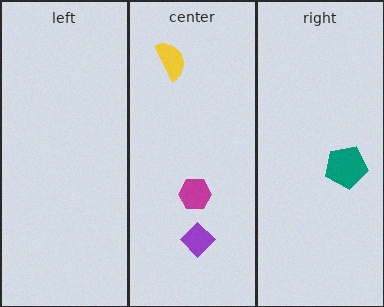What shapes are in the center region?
The purple diamond, the magenta hexagon, the yellow semicircle.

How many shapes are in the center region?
3.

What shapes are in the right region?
The teal pentagon.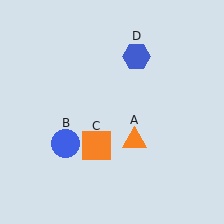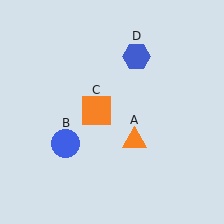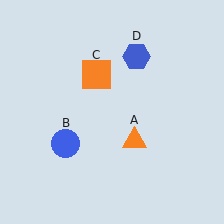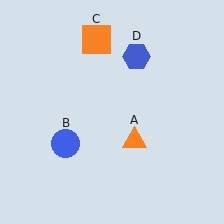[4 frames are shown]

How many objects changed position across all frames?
1 object changed position: orange square (object C).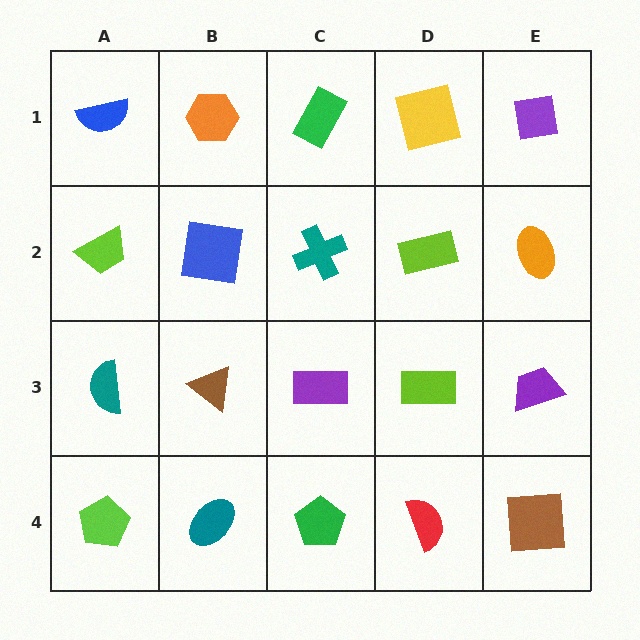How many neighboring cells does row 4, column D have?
3.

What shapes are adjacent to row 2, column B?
An orange hexagon (row 1, column B), a brown triangle (row 3, column B), a lime trapezoid (row 2, column A), a teal cross (row 2, column C).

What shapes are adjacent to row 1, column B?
A blue square (row 2, column B), a blue semicircle (row 1, column A), a green rectangle (row 1, column C).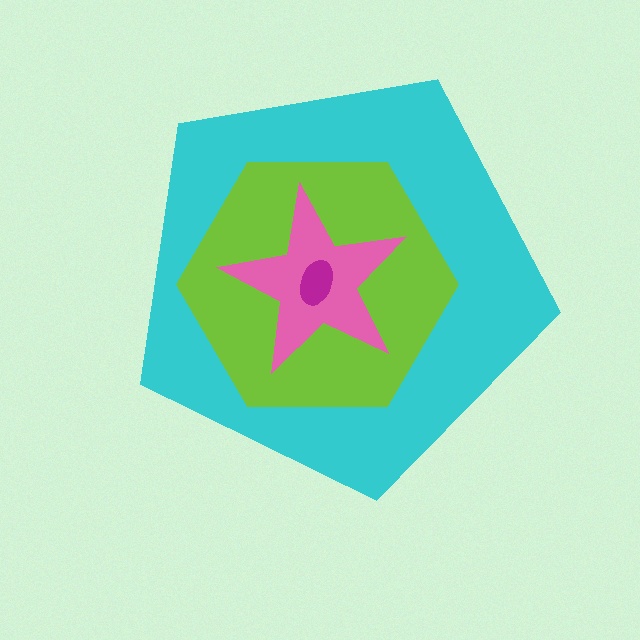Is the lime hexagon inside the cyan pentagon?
Yes.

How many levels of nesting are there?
4.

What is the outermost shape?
The cyan pentagon.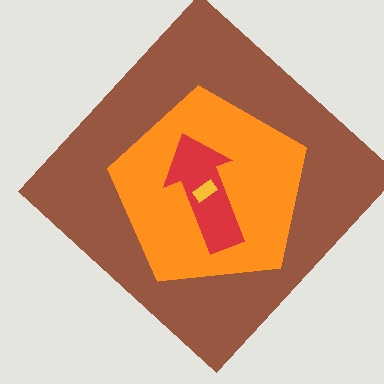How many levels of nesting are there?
4.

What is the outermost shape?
The brown diamond.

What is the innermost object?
The yellow rectangle.